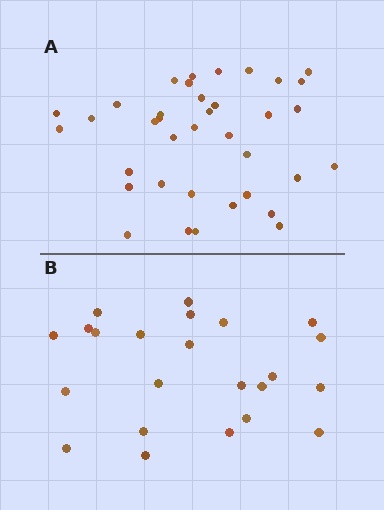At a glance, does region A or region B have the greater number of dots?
Region A (the top region) has more dots.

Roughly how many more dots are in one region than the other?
Region A has approximately 15 more dots than region B.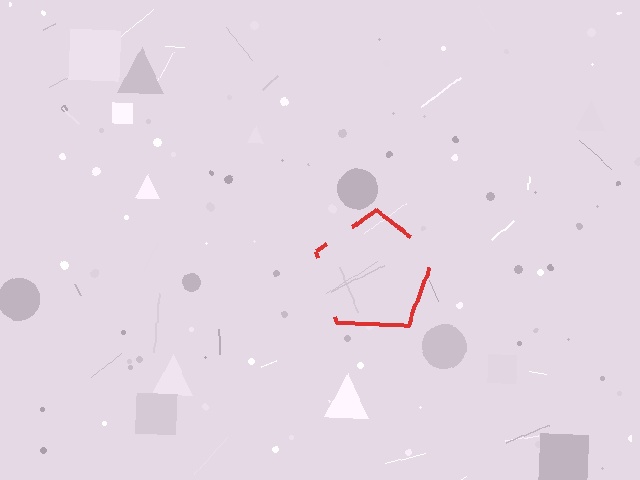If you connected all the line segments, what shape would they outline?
They would outline a pentagon.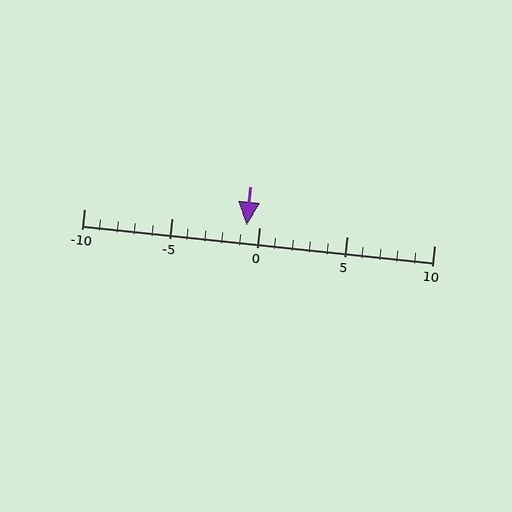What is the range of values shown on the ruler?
The ruler shows values from -10 to 10.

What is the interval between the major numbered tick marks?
The major tick marks are spaced 5 units apart.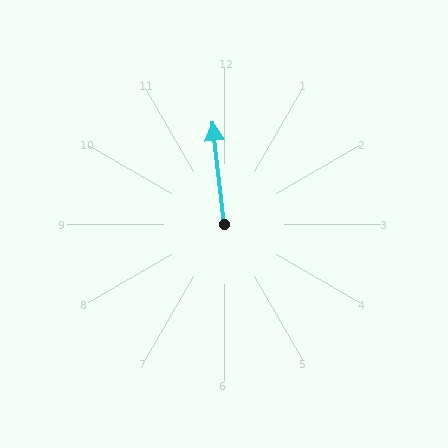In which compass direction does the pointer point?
North.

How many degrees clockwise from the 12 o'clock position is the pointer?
Approximately 353 degrees.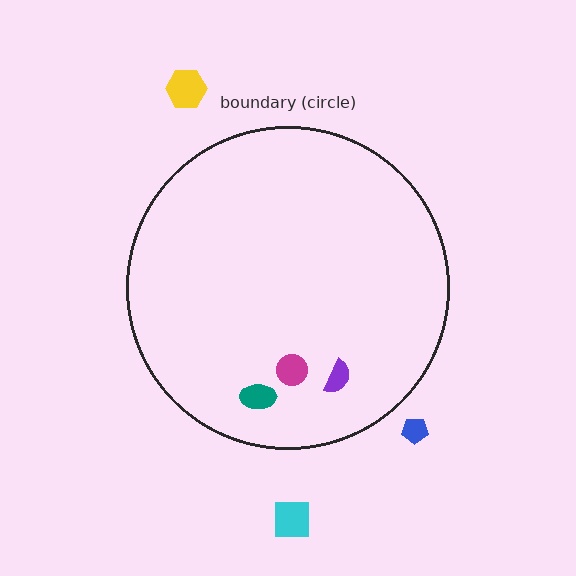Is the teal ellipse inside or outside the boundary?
Inside.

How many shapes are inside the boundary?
3 inside, 3 outside.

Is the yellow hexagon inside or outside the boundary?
Outside.